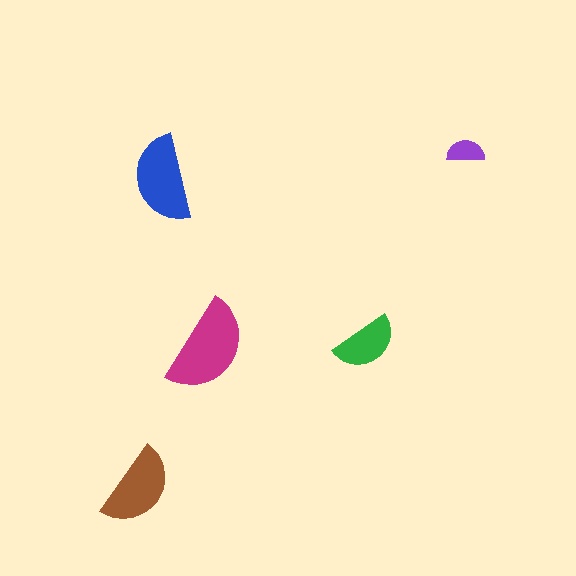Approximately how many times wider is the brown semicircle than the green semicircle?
About 1.5 times wider.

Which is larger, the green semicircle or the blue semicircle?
The blue one.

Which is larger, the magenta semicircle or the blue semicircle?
The magenta one.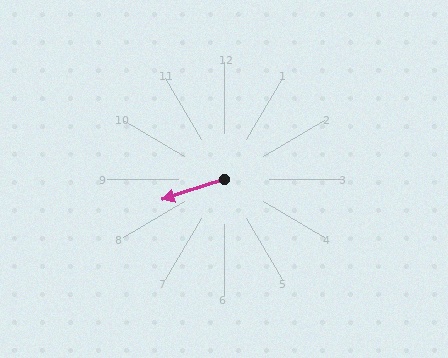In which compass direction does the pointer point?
West.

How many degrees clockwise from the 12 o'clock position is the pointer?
Approximately 252 degrees.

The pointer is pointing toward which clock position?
Roughly 8 o'clock.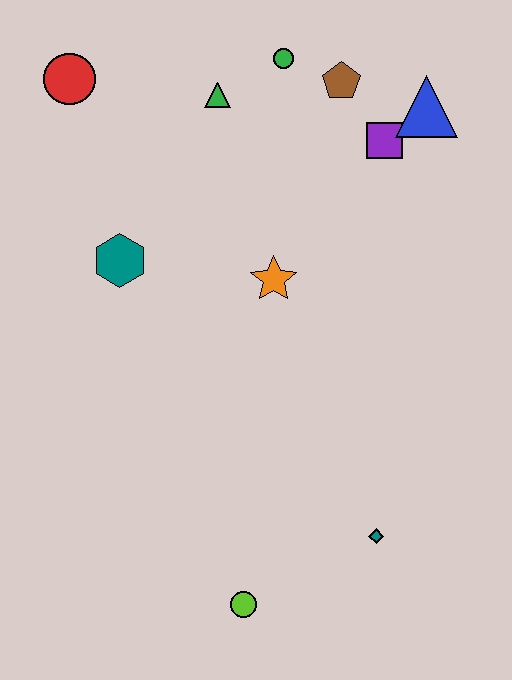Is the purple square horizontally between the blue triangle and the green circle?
Yes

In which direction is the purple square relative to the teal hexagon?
The purple square is to the right of the teal hexagon.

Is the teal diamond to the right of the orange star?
Yes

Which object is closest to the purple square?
The blue triangle is closest to the purple square.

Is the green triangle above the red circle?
No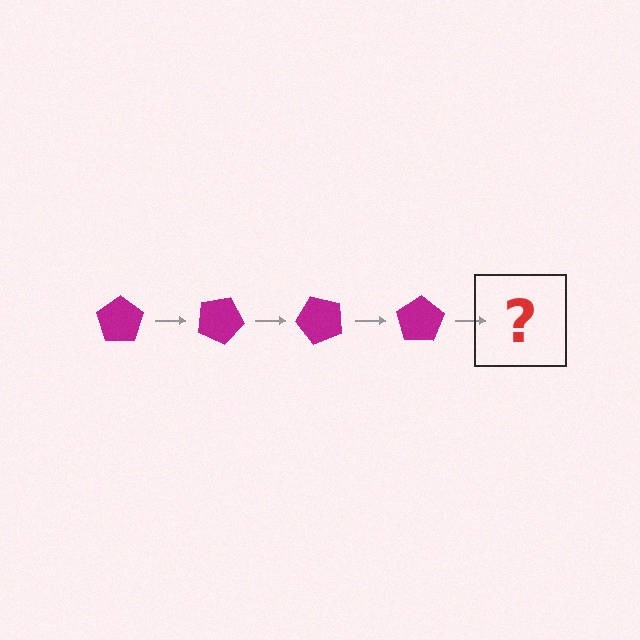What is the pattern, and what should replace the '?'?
The pattern is that the pentagon rotates 25 degrees each step. The '?' should be a magenta pentagon rotated 100 degrees.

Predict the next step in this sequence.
The next step is a magenta pentagon rotated 100 degrees.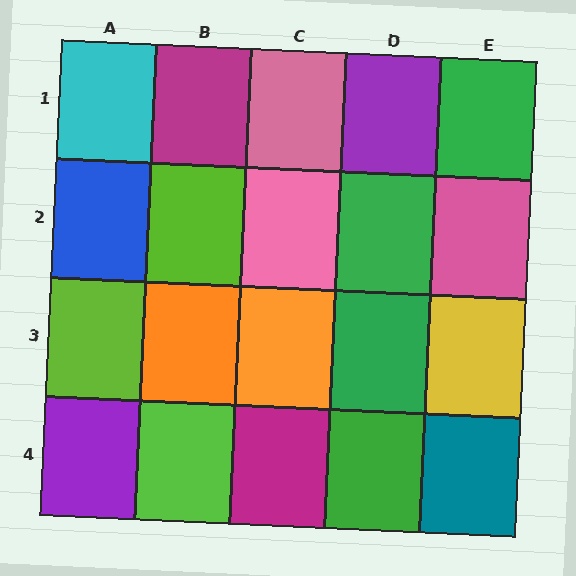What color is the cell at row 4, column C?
Magenta.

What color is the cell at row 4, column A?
Purple.